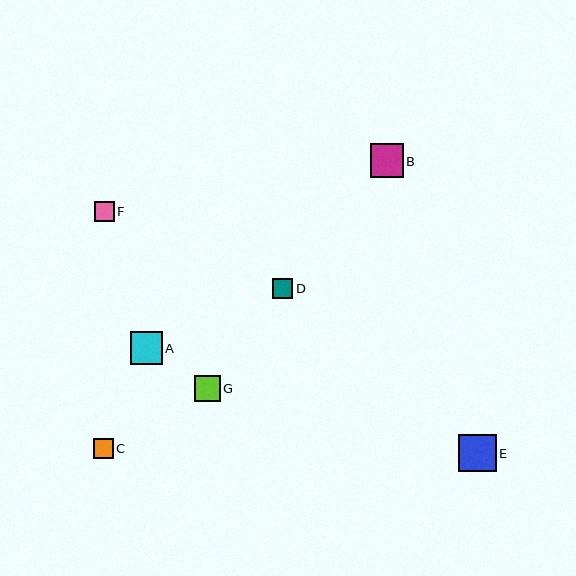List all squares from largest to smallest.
From largest to smallest: E, B, A, G, F, C, D.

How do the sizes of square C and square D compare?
Square C and square D are approximately the same size.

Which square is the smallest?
Square D is the smallest with a size of approximately 20 pixels.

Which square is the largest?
Square E is the largest with a size of approximately 37 pixels.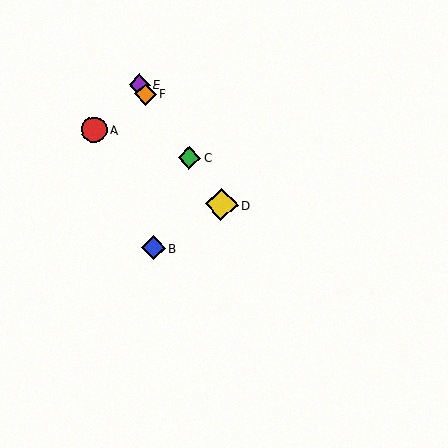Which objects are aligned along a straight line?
Objects C, D, E, F are aligned along a straight line.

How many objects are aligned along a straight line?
4 objects (C, D, E, F) are aligned along a straight line.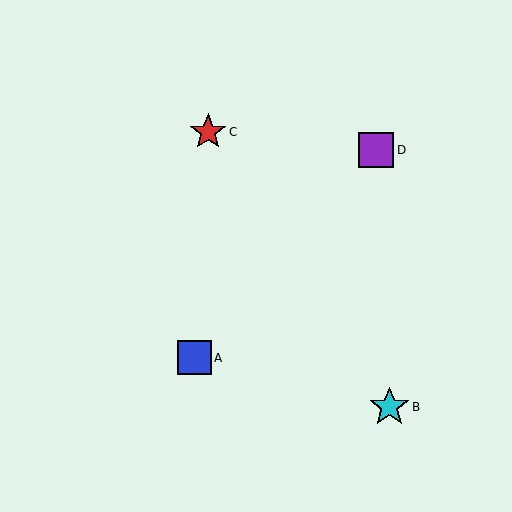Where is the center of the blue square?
The center of the blue square is at (194, 358).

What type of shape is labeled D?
Shape D is a purple square.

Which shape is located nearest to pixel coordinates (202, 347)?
The blue square (labeled A) at (194, 358) is nearest to that location.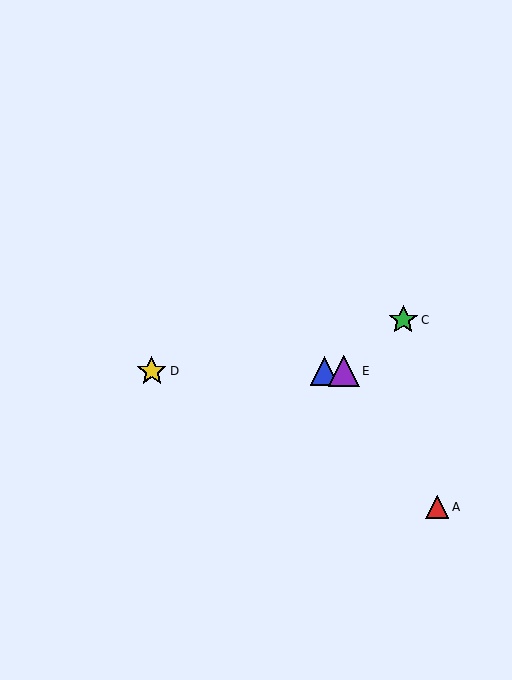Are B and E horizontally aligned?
Yes, both are at y≈371.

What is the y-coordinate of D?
Object D is at y≈371.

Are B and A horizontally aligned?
No, B is at y≈371 and A is at y≈507.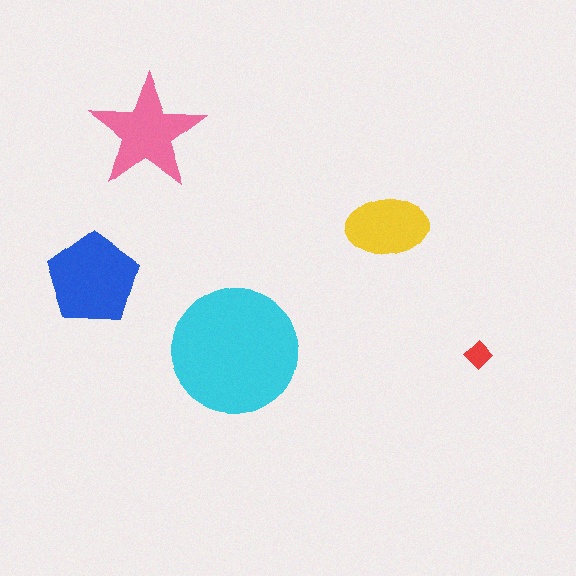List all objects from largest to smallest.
The cyan circle, the blue pentagon, the pink star, the yellow ellipse, the red diamond.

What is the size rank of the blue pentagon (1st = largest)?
2nd.